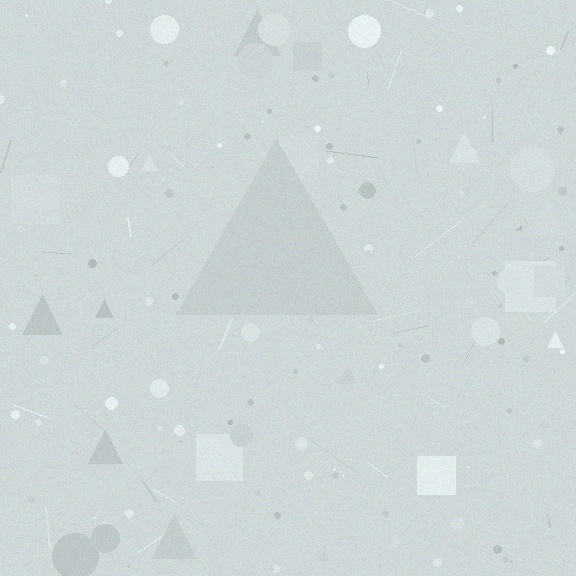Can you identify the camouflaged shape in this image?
The camouflaged shape is a triangle.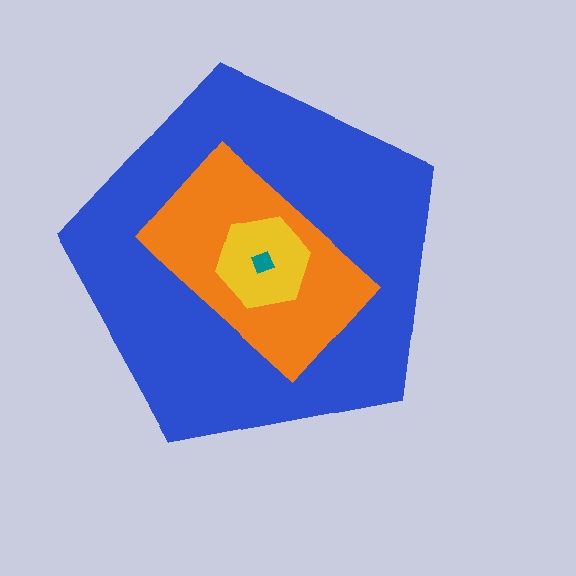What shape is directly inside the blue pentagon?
The orange rectangle.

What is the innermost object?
The teal diamond.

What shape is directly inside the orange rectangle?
The yellow hexagon.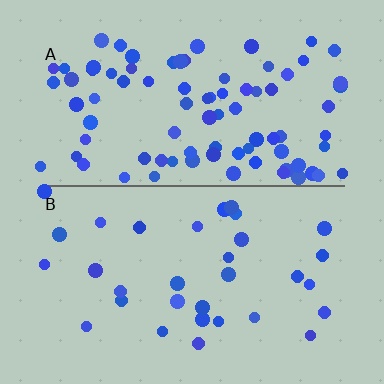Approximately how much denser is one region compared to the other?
Approximately 2.7× — region A over region B.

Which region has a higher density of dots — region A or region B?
A (the top).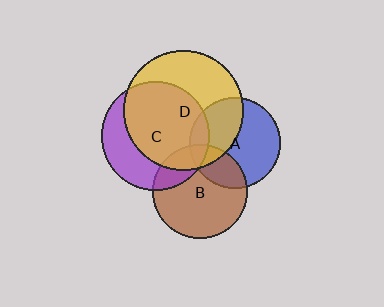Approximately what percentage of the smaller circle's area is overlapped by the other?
Approximately 15%.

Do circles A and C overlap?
Yes.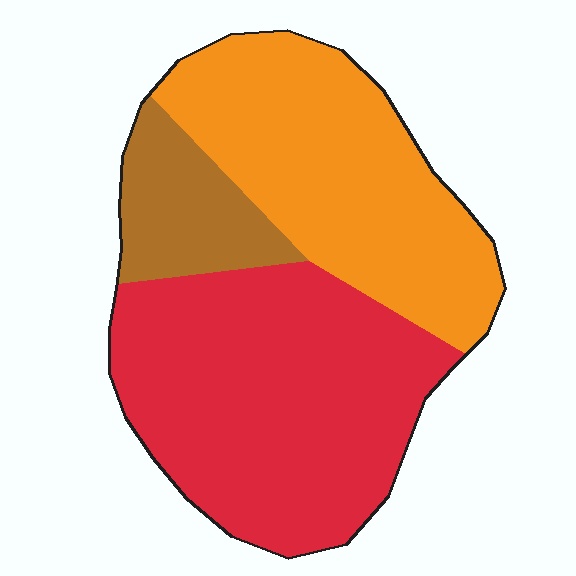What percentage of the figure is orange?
Orange takes up about three eighths (3/8) of the figure.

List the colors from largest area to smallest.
From largest to smallest: red, orange, brown.